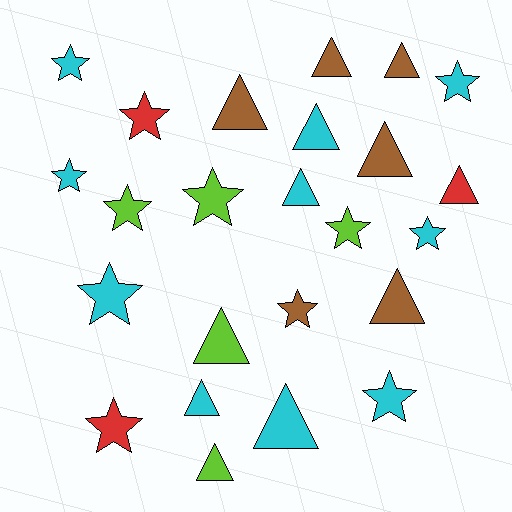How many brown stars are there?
There is 1 brown star.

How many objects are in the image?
There are 24 objects.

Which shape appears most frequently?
Star, with 12 objects.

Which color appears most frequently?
Cyan, with 10 objects.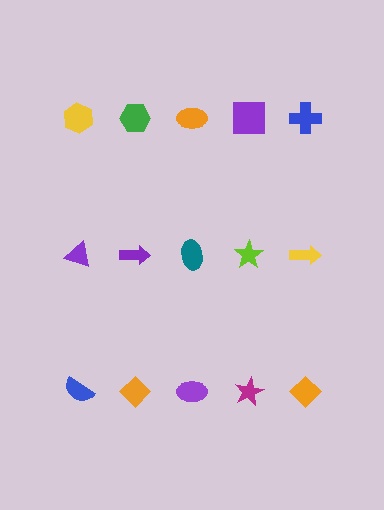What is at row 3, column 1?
A blue semicircle.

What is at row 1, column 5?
A blue cross.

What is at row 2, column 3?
A teal ellipse.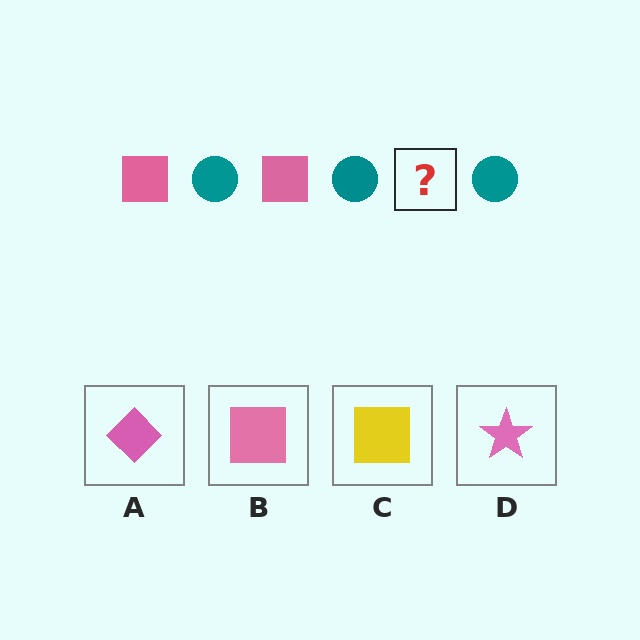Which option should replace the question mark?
Option B.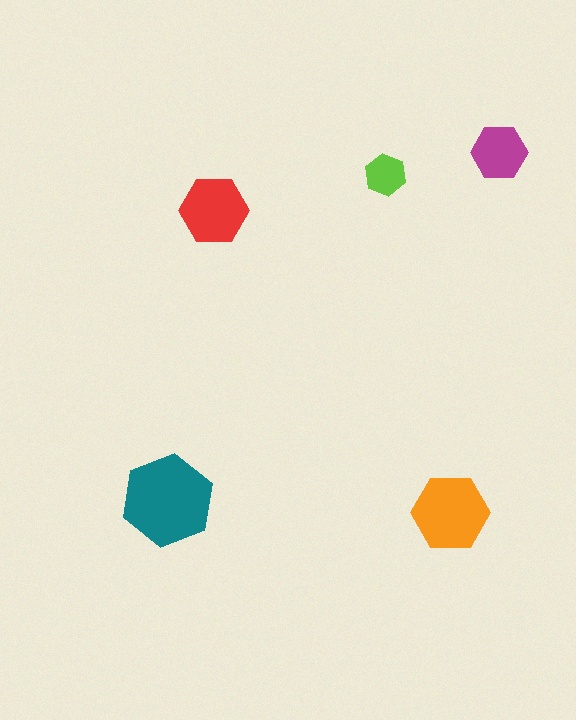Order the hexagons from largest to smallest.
the teal one, the orange one, the red one, the magenta one, the lime one.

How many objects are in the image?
There are 5 objects in the image.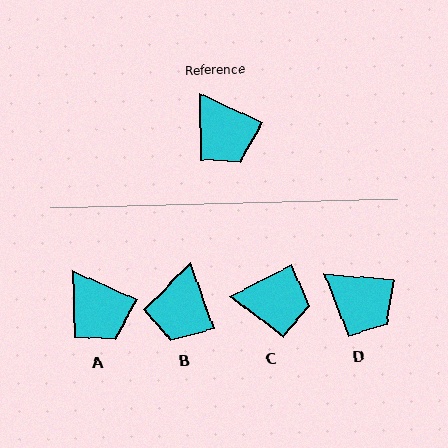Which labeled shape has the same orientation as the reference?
A.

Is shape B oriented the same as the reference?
No, it is off by about 46 degrees.